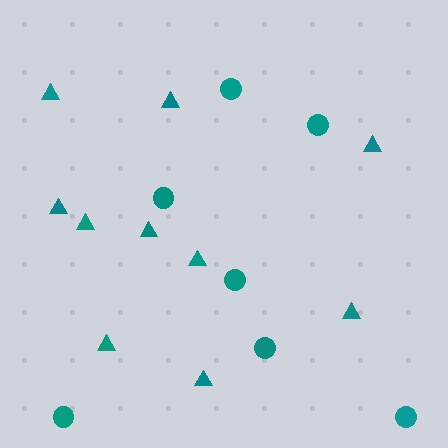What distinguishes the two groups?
There are 2 groups: one group of circles (7) and one group of triangles (10).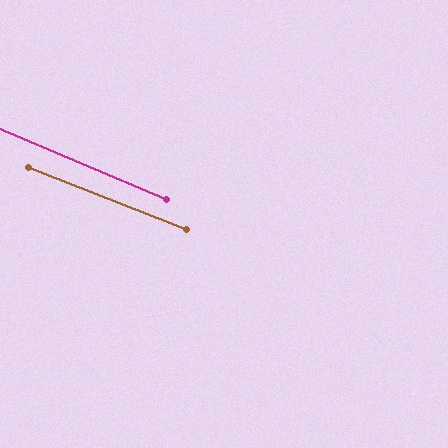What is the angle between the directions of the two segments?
Approximately 2 degrees.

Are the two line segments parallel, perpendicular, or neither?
Parallel — their directions differ by only 1.5°.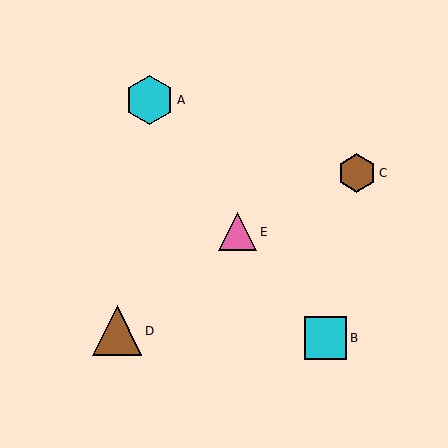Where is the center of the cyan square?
The center of the cyan square is at (325, 338).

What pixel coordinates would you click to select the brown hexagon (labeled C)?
Click at (357, 173) to select the brown hexagon C.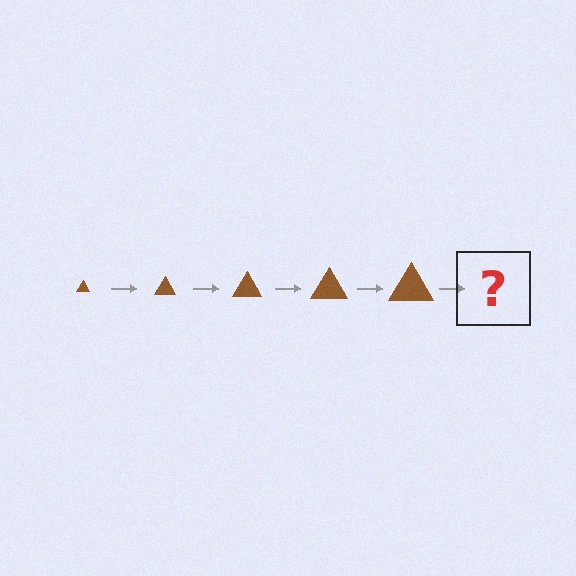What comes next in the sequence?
The next element should be a brown triangle, larger than the previous one.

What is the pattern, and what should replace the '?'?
The pattern is that the triangle gets progressively larger each step. The '?' should be a brown triangle, larger than the previous one.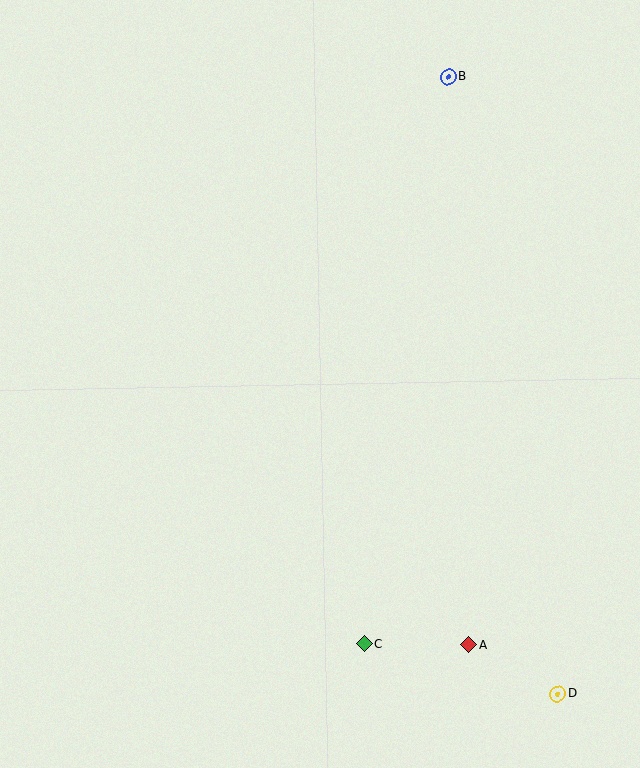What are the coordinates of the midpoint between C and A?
The midpoint between C and A is at (417, 644).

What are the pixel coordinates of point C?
Point C is at (364, 644).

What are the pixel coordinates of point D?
Point D is at (558, 694).